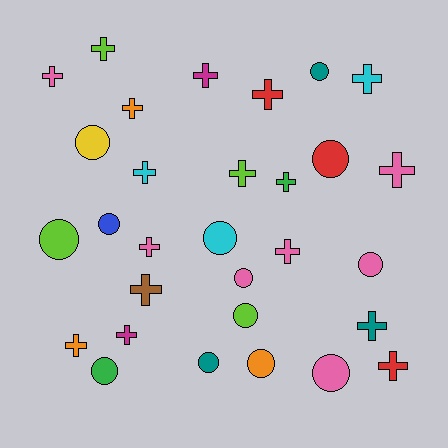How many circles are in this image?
There are 13 circles.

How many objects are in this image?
There are 30 objects.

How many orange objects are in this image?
There are 3 orange objects.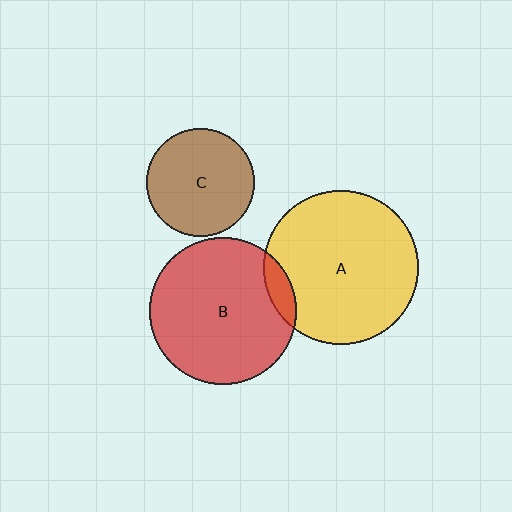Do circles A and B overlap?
Yes.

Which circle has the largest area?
Circle A (yellow).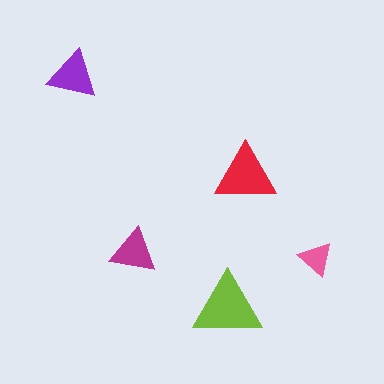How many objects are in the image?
There are 5 objects in the image.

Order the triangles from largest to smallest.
the lime one, the red one, the purple one, the magenta one, the pink one.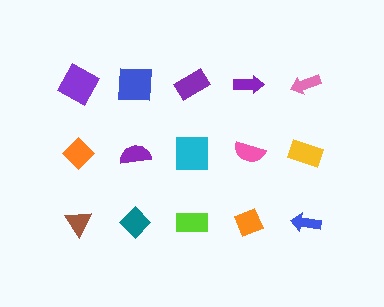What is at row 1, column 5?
A pink arrow.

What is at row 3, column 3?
A lime rectangle.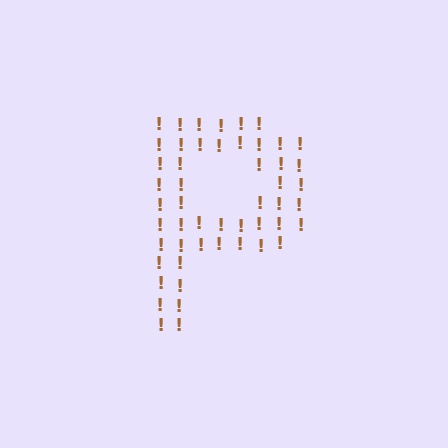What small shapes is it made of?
It is made of small exclamation marks.